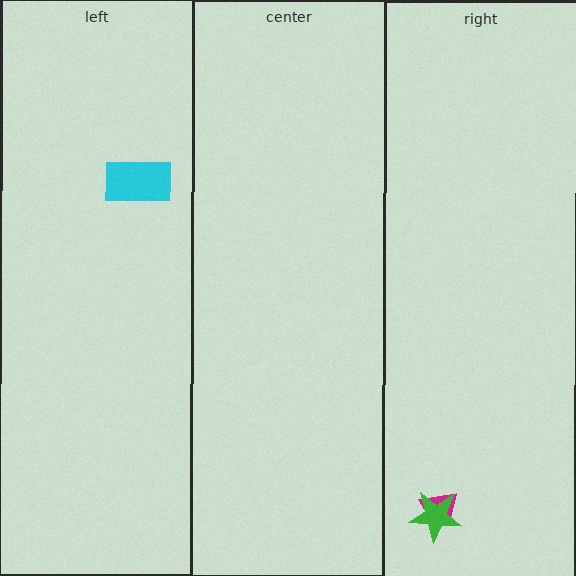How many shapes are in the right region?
2.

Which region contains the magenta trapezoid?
The right region.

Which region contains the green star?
The right region.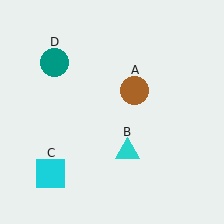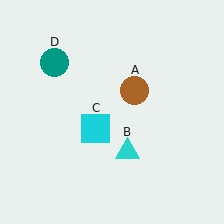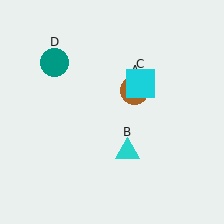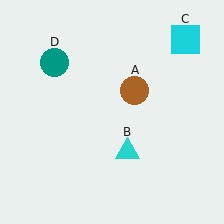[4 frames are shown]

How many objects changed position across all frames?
1 object changed position: cyan square (object C).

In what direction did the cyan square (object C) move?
The cyan square (object C) moved up and to the right.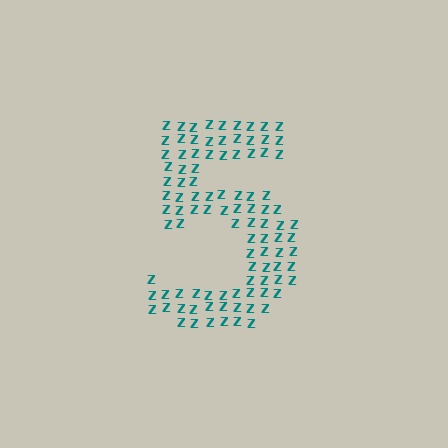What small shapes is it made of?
It is made of small letter Z's.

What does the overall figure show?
The overall figure shows the digit 5.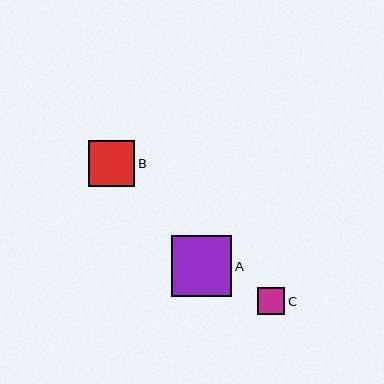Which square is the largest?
Square A is the largest with a size of approximately 60 pixels.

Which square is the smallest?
Square C is the smallest with a size of approximately 27 pixels.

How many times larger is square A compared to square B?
Square A is approximately 1.3 times the size of square B.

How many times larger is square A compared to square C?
Square A is approximately 2.2 times the size of square C.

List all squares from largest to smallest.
From largest to smallest: A, B, C.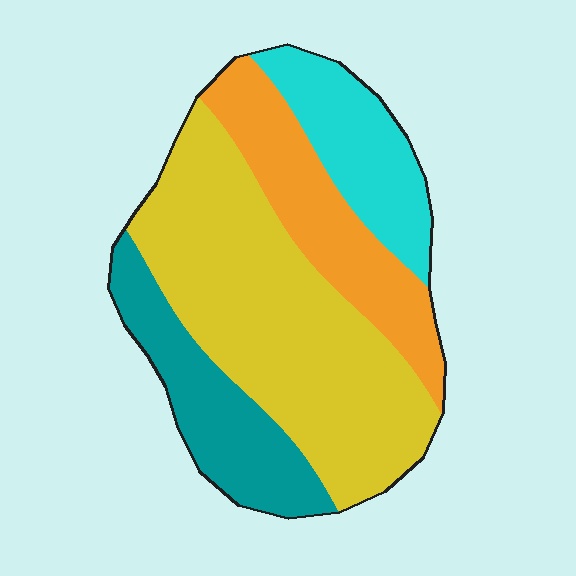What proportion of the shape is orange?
Orange takes up between a sixth and a third of the shape.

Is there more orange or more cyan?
Orange.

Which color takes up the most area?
Yellow, at roughly 45%.